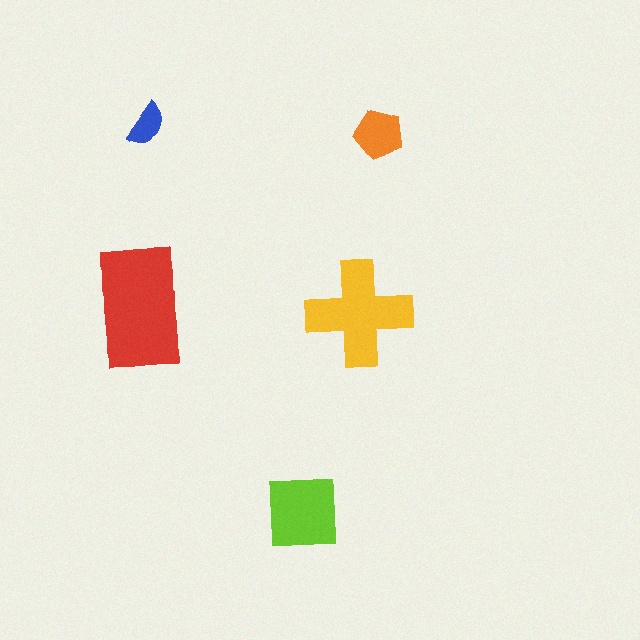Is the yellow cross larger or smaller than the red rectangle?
Smaller.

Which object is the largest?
The red rectangle.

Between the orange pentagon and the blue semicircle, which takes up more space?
The orange pentagon.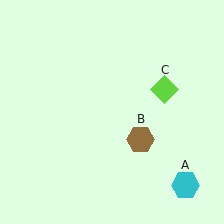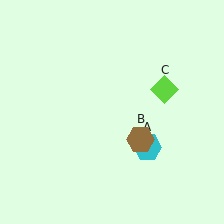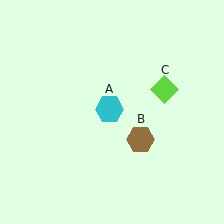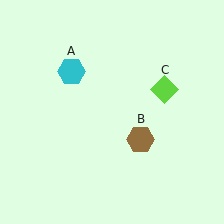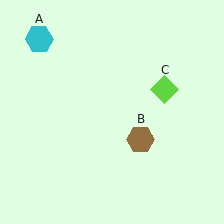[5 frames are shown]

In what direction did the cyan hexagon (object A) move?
The cyan hexagon (object A) moved up and to the left.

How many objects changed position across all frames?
1 object changed position: cyan hexagon (object A).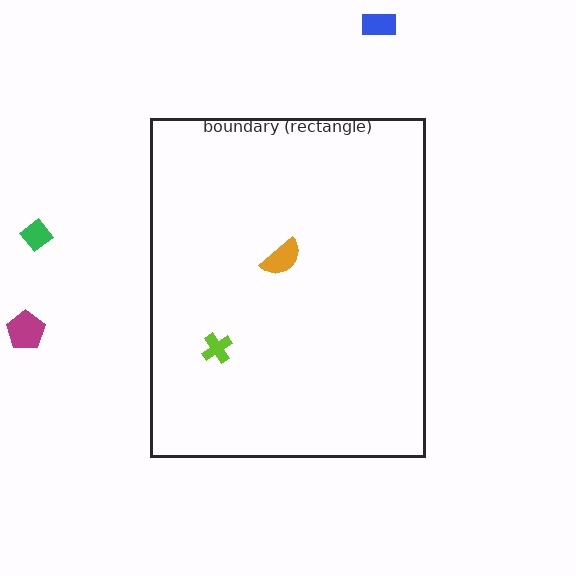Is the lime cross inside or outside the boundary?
Inside.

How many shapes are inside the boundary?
2 inside, 3 outside.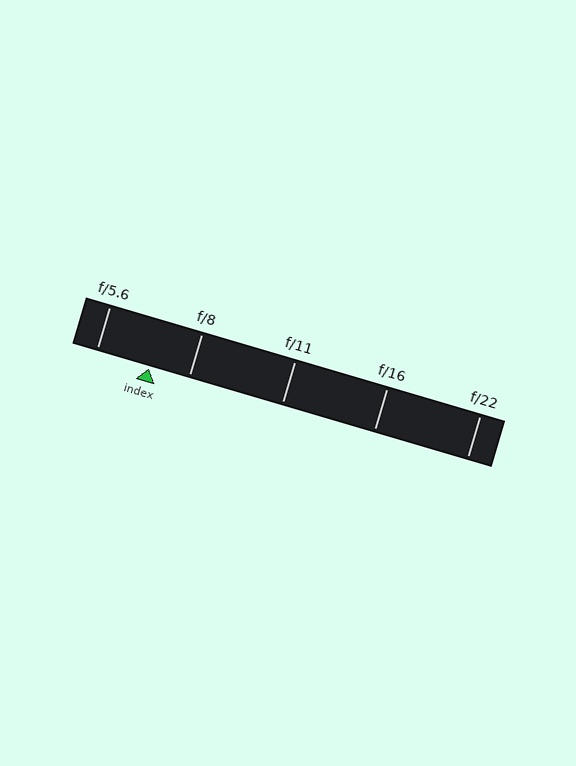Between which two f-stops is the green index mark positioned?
The index mark is between f/5.6 and f/8.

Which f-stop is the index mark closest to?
The index mark is closest to f/8.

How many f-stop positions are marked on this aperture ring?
There are 5 f-stop positions marked.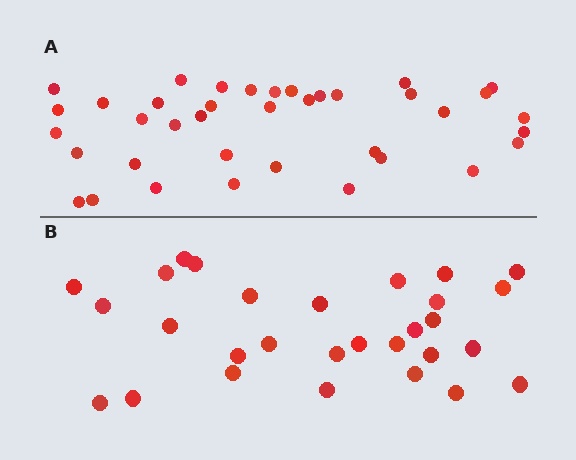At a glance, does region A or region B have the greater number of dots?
Region A (the top region) has more dots.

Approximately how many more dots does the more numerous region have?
Region A has roughly 8 or so more dots than region B.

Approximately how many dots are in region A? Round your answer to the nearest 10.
About 40 dots. (The exact count is 38, which rounds to 40.)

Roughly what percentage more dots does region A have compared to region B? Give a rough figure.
About 30% more.